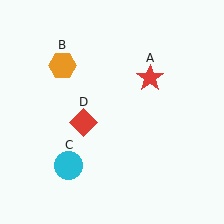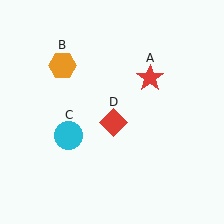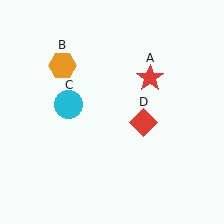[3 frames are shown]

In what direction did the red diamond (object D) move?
The red diamond (object D) moved right.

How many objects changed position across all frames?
2 objects changed position: cyan circle (object C), red diamond (object D).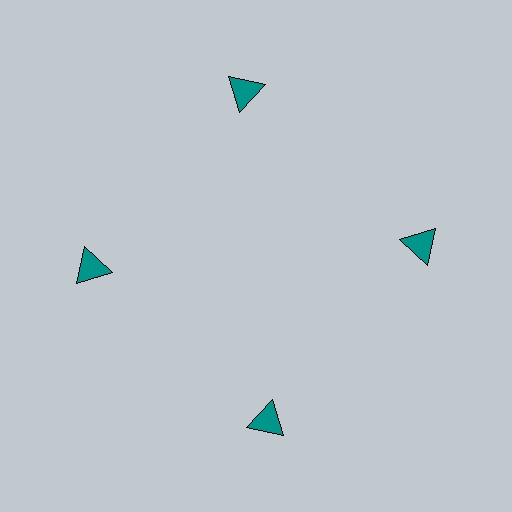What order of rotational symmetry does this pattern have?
This pattern has 4-fold rotational symmetry.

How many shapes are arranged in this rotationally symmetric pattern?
There are 4 shapes, arranged in 4 groups of 1.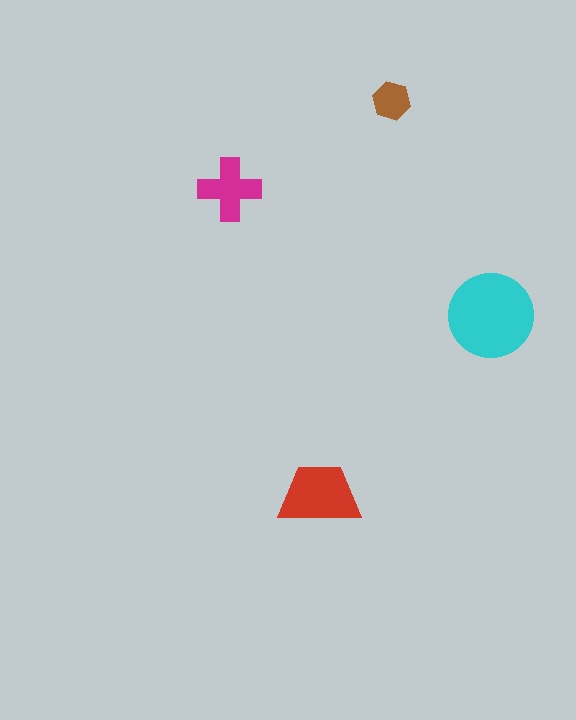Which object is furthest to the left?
The magenta cross is leftmost.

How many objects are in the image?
There are 4 objects in the image.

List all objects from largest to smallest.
The cyan circle, the red trapezoid, the magenta cross, the brown hexagon.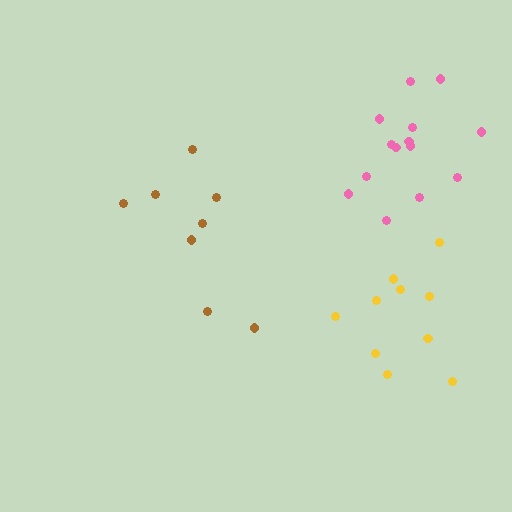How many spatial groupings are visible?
There are 3 spatial groupings.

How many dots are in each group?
Group 1: 8 dots, Group 2: 10 dots, Group 3: 14 dots (32 total).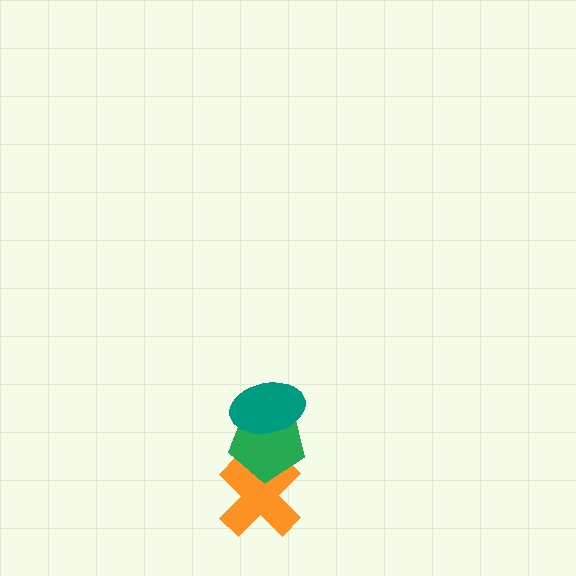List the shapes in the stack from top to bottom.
From top to bottom: the teal ellipse, the green pentagon, the orange cross.